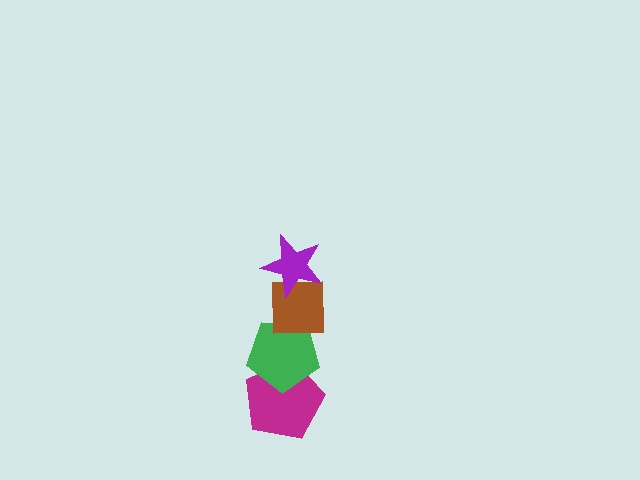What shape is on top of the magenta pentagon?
The green pentagon is on top of the magenta pentagon.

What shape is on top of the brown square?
The purple star is on top of the brown square.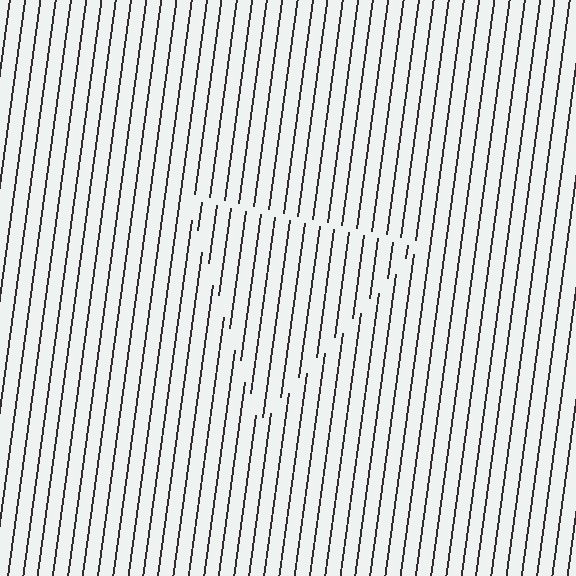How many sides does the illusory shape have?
3 sides — the line-ends trace a triangle.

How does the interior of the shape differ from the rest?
The interior of the shape contains the same grating, shifted by half a period — the contour is defined by the phase discontinuity where line-ends from the inner and outer gratings abut.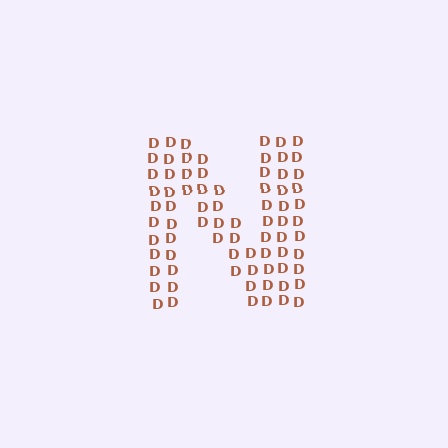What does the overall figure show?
The overall figure shows the letter N.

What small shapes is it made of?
It is made of small letter D's.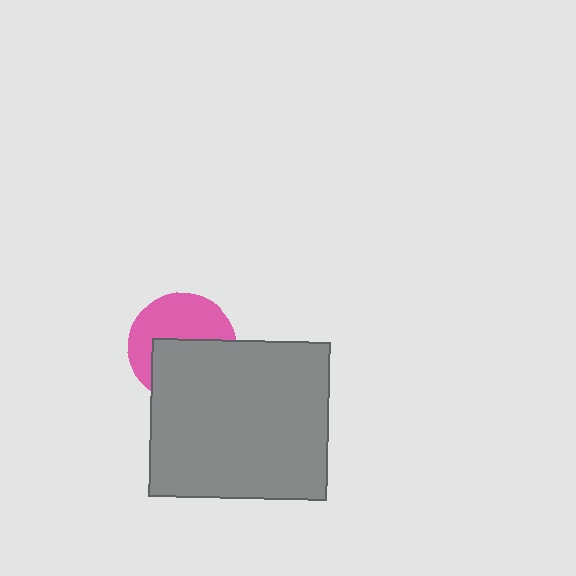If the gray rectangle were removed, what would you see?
You would see the complete pink circle.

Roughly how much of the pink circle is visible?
About half of it is visible (roughly 51%).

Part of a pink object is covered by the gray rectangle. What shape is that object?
It is a circle.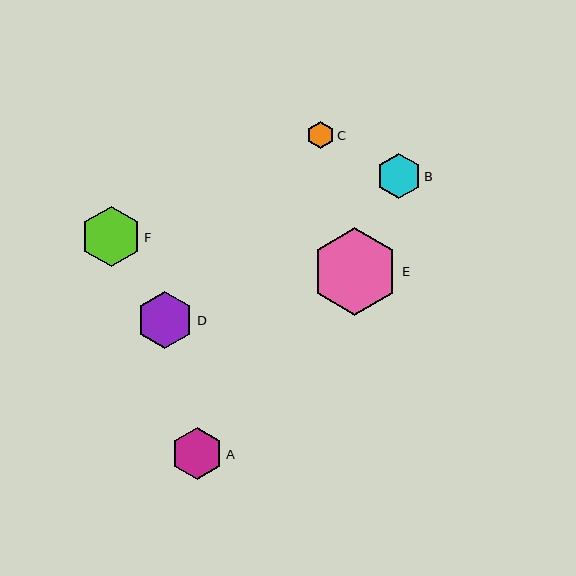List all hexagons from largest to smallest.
From largest to smallest: E, F, D, A, B, C.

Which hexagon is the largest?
Hexagon E is the largest with a size of approximately 87 pixels.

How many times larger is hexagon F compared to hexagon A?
Hexagon F is approximately 1.2 times the size of hexagon A.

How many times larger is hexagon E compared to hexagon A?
Hexagon E is approximately 1.7 times the size of hexagon A.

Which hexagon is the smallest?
Hexagon C is the smallest with a size of approximately 27 pixels.